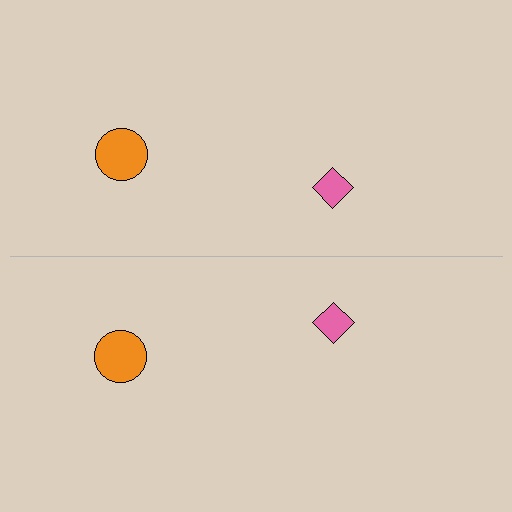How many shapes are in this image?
There are 4 shapes in this image.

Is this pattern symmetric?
Yes, this pattern has bilateral (reflection) symmetry.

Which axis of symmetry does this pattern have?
The pattern has a horizontal axis of symmetry running through the center of the image.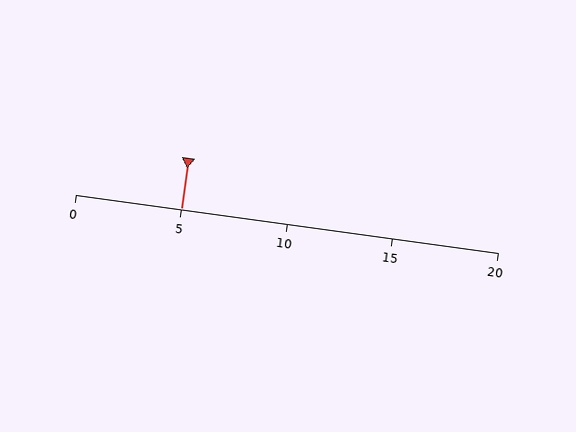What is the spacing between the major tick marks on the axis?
The major ticks are spaced 5 apart.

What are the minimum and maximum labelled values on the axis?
The axis runs from 0 to 20.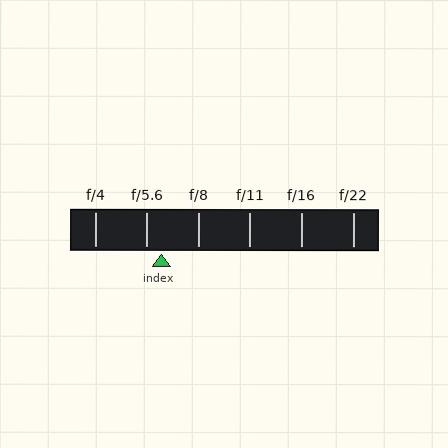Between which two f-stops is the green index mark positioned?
The index mark is between f/5.6 and f/8.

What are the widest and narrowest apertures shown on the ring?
The widest aperture shown is f/4 and the narrowest is f/22.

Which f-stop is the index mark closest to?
The index mark is closest to f/5.6.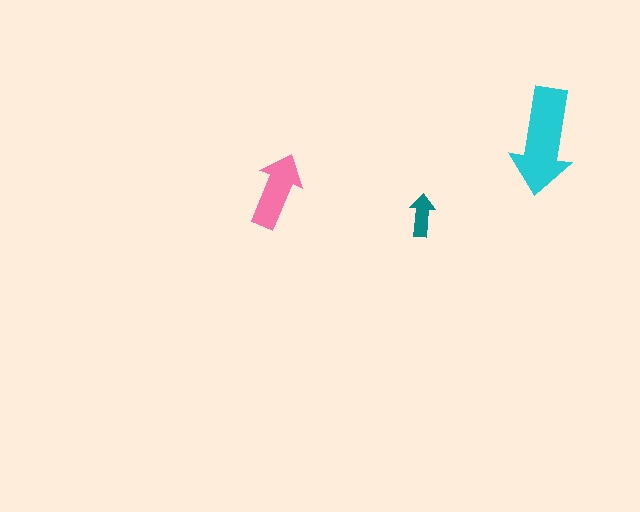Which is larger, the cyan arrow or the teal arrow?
The cyan one.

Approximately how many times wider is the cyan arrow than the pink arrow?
About 1.5 times wider.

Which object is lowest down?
The teal arrow is bottommost.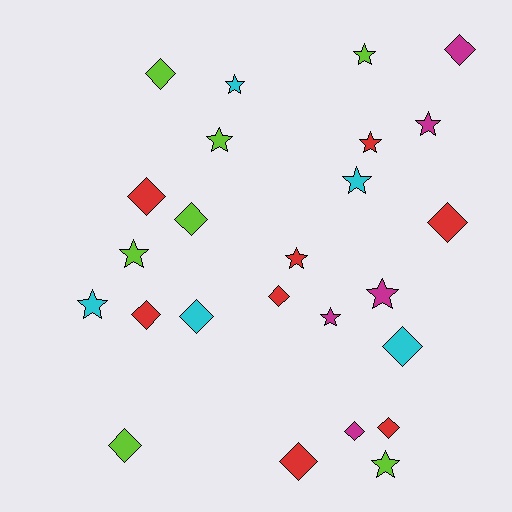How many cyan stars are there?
There are 3 cyan stars.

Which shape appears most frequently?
Diamond, with 13 objects.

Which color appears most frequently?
Red, with 8 objects.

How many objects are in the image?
There are 25 objects.